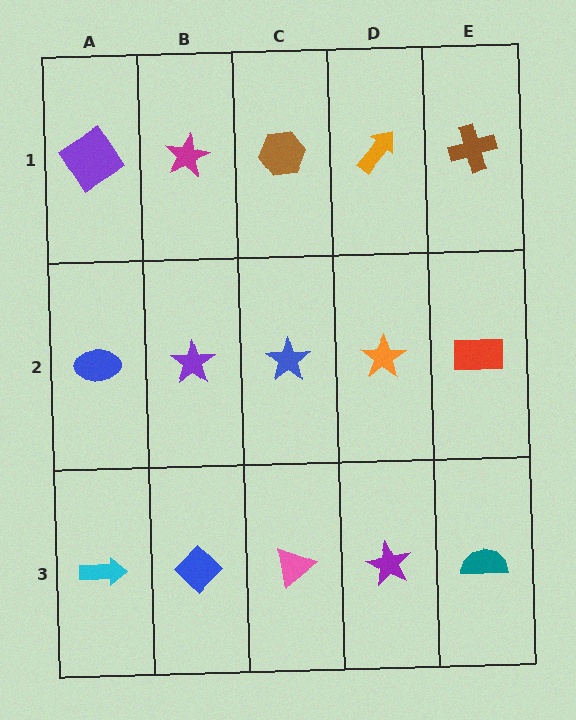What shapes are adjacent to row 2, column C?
A brown hexagon (row 1, column C), a pink triangle (row 3, column C), a purple star (row 2, column B), an orange star (row 2, column D).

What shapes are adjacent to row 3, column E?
A red rectangle (row 2, column E), a purple star (row 3, column D).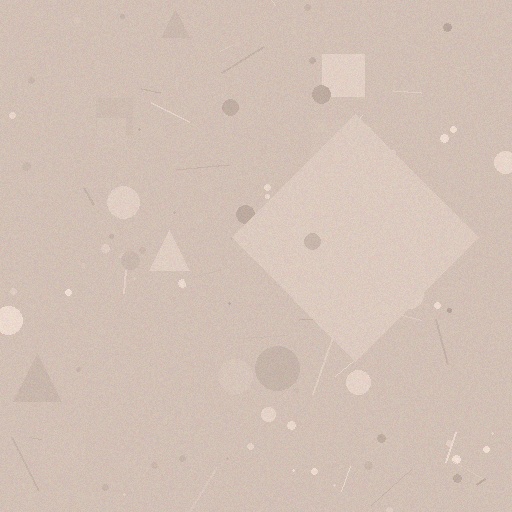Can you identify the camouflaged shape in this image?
The camouflaged shape is a diamond.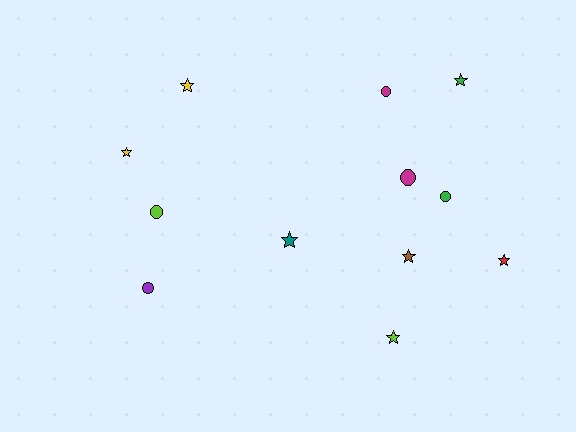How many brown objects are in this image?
There is 1 brown object.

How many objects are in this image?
There are 12 objects.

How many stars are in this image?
There are 7 stars.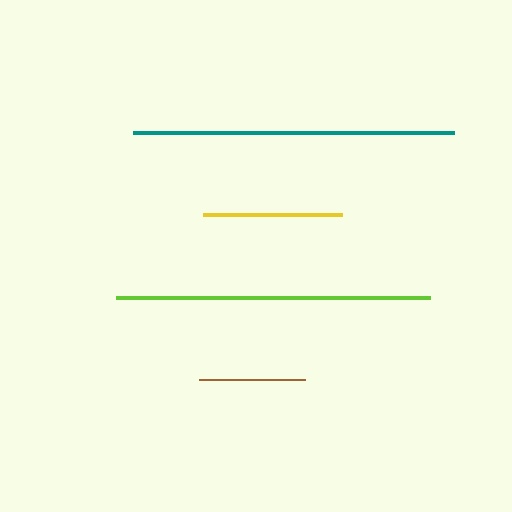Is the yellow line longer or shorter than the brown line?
The yellow line is longer than the brown line.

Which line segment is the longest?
The teal line is the longest at approximately 321 pixels.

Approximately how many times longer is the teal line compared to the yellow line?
The teal line is approximately 2.3 times the length of the yellow line.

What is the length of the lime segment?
The lime segment is approximately 315 pixels long.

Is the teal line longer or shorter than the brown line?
The teal line is longer than the brown line.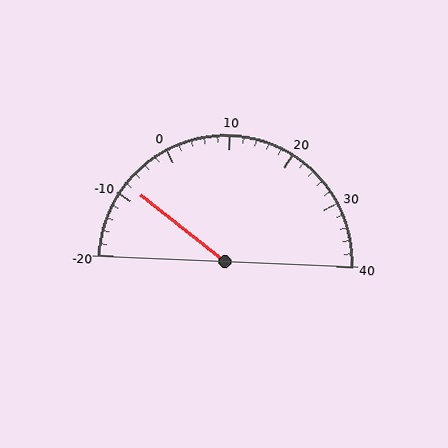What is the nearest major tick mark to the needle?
The nearest major tick mark is -10.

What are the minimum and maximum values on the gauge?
The gauge ranges from -20 to 40.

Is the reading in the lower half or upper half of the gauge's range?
The reading is in the lower half of the range (-20 to 40).